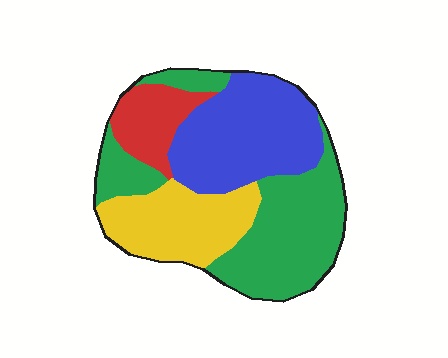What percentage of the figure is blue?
Blue covers 30% of the figure.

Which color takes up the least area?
Red, at roughly 10%.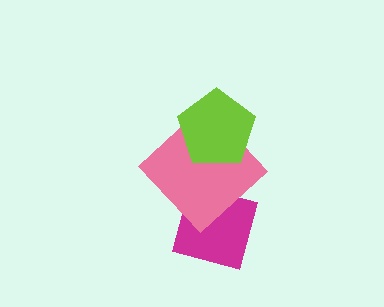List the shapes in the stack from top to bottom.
From top to bottom: the lime pentagon, the pink diamond, the magenta square.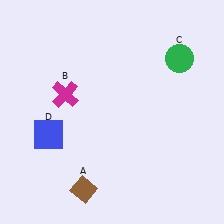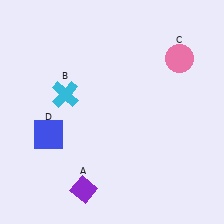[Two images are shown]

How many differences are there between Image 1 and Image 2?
There are 3 differences between the two images.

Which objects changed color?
A changed from brown to purple. B changed from magenta to cyan. C changed from green to pink.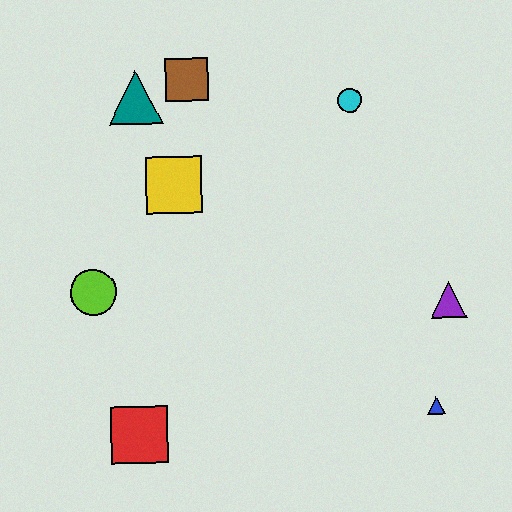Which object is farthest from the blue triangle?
The teal triangle is farthest from the blue triangle.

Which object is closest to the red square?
The lime circle is closest to the red square.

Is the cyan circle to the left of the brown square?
No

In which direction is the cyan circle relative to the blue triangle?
The cyan circle is above the blue triangle.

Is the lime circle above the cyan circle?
No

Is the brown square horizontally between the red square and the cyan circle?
Yes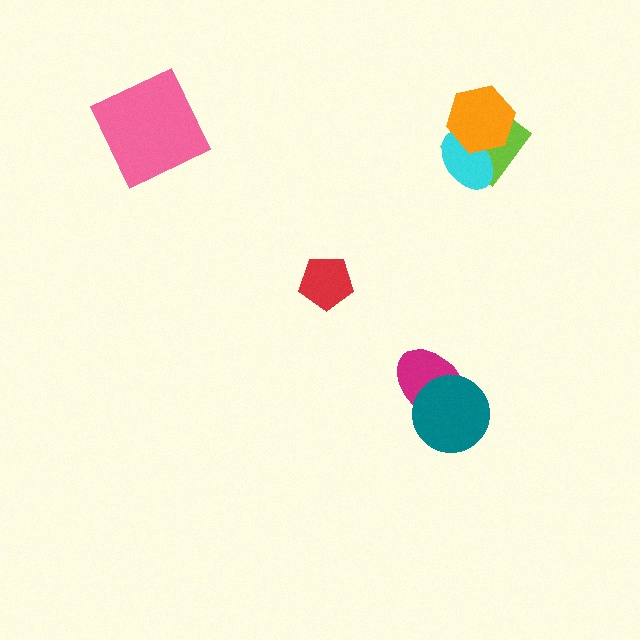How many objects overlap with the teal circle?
1 object overlaps with the teal circle.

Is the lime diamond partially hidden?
Yes, it is partially covered by another shape.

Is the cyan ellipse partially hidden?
Yes, it is partially covered by another shape.